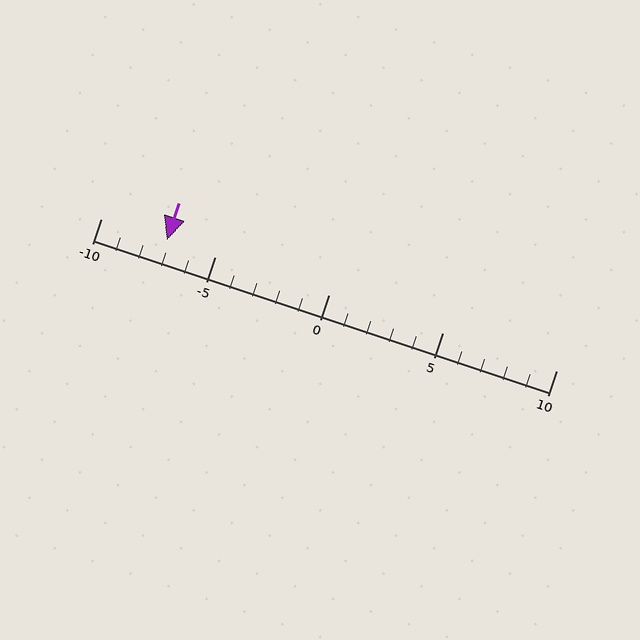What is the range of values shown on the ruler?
The ruler shows values from -10 to 10.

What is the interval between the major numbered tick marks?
The major tick marks are spaced 5 units apart.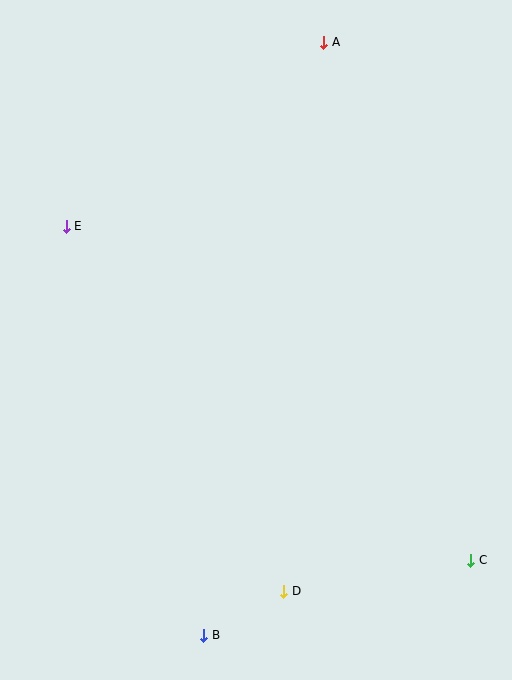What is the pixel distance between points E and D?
The distance between E and D is 425 pixels.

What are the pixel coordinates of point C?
Point C is at (471, 560).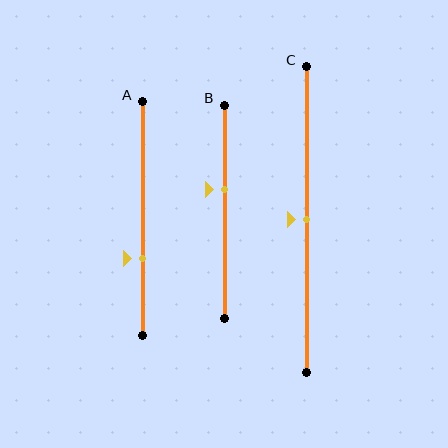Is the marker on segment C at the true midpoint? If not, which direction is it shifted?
Yes, the marker on segment C is at the true midpoint.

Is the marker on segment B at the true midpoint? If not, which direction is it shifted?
No, the marker on segment B is shifted upward by about 10% of the segment length.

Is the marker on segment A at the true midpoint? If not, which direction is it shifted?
No, the marker on segment A is shifted downward by about 17% of the segment length.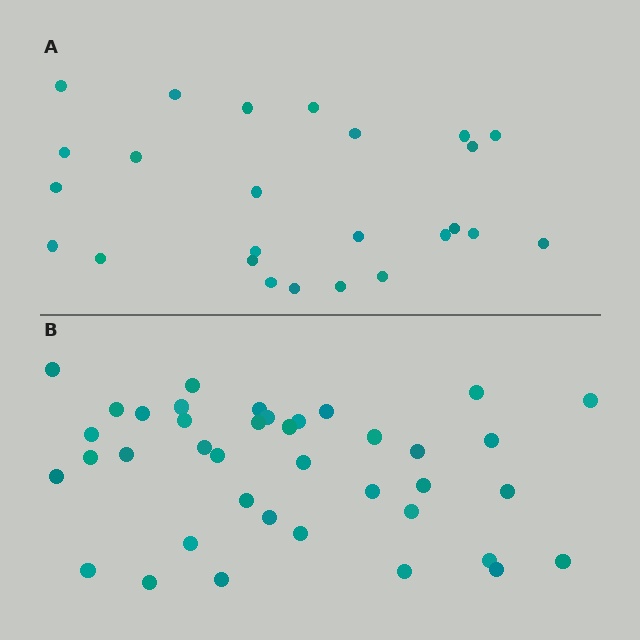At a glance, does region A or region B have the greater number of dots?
Region B (the bottom region) has more dots.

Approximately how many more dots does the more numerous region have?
Region B has approximately 15 more dots than region A.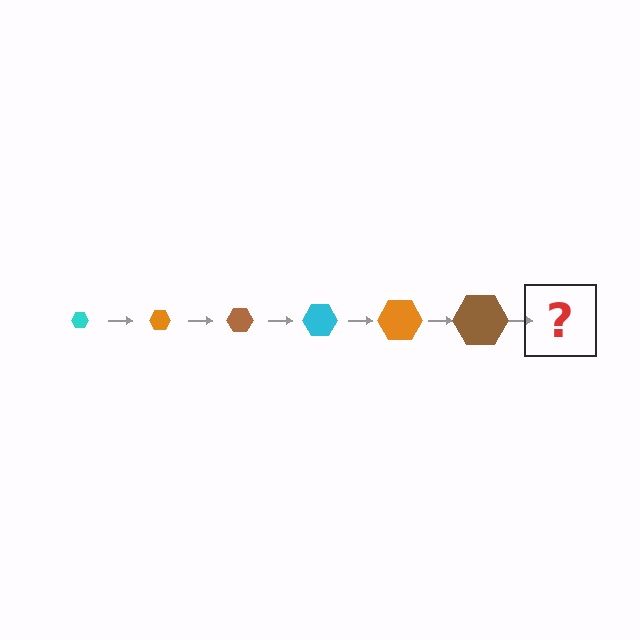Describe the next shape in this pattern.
It should be a cyan hexagon, larger than the previous one.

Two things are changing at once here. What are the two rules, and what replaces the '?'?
The two rules are that the hexagon grows larger each step and the color cycles through cyan, orange, and brown. The '?' should be a cyan hexagon, larger than the previous one.